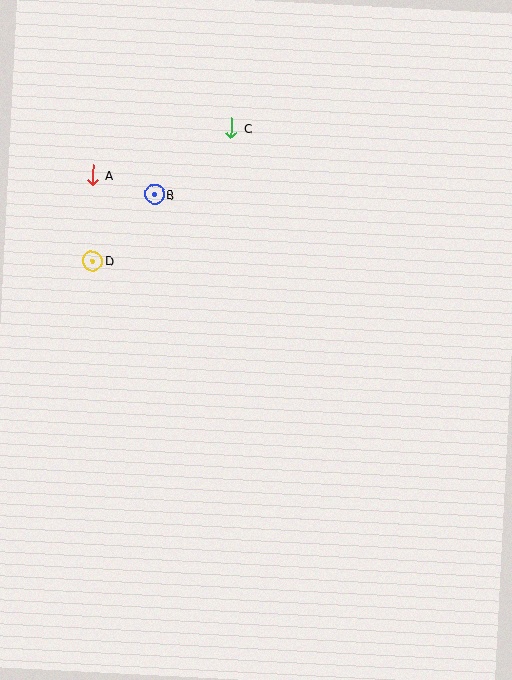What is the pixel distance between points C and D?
The distance between C and D is 192 pixels.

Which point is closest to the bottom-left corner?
Point D is closest to the bottom-left corner.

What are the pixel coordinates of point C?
Point C is at (231, 128).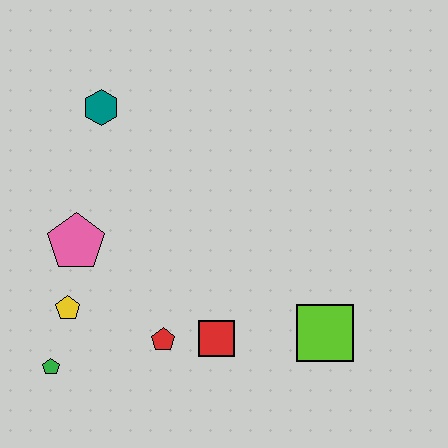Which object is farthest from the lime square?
The teal hexagon is farthest from the lime square.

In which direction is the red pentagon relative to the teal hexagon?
The red pentagon is below the teal hexagon.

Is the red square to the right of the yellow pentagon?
Yes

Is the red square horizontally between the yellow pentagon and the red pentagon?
No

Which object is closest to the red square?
The red pentagon is closest to the red square.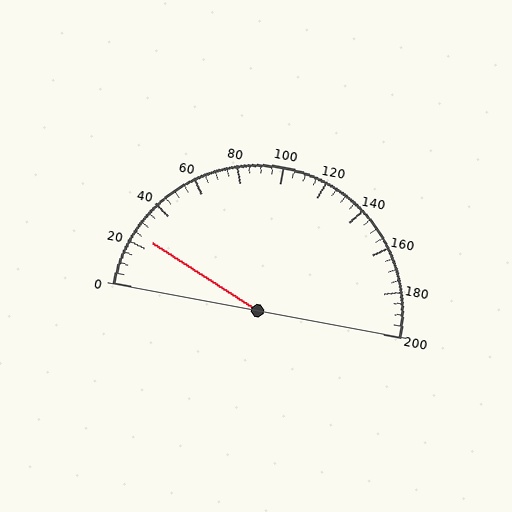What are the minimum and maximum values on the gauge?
The gauge ranges from 0 to 200.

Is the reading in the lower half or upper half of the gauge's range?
The reading is in the lower half of the range (0 to 200).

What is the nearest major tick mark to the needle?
The nearest major tick mark is 20.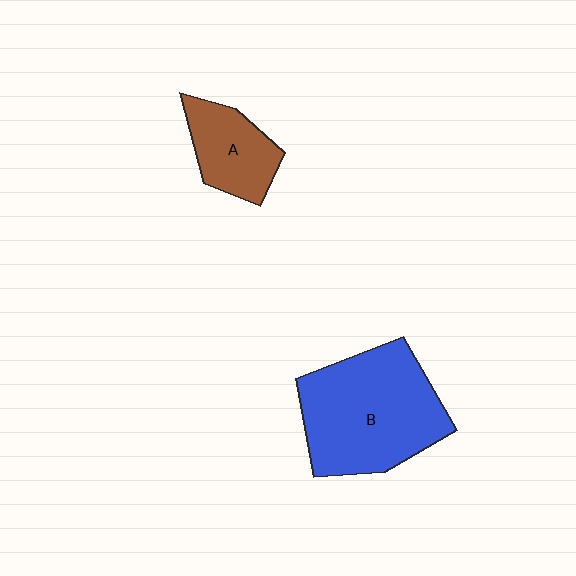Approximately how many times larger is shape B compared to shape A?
Approximately 2.2 times.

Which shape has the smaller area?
Shape A (brown).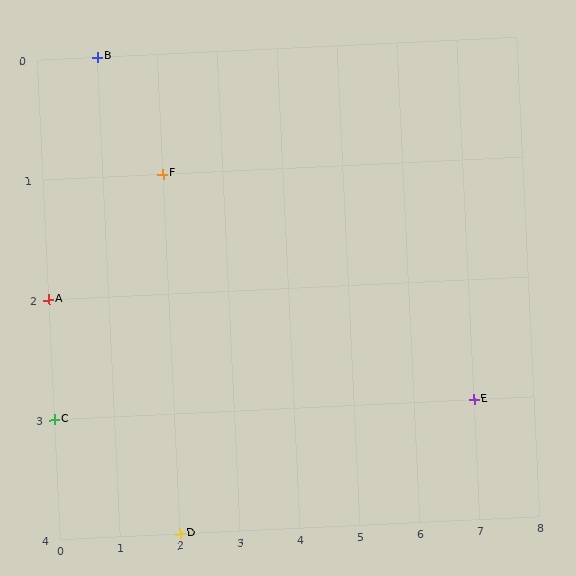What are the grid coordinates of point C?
Point C is at grid coordinates (0, 3).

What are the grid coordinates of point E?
Point E is at grid coordinates (7, 3).